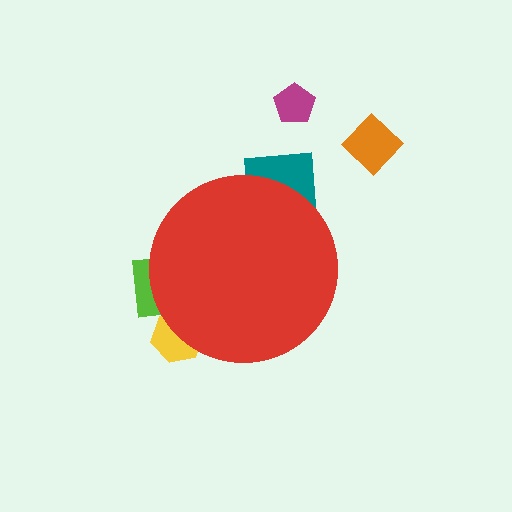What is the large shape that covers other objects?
A red circle.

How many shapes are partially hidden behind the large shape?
3 shapes are partially hidden.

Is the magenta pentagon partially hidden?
No, the magenta pentagon is fully visible.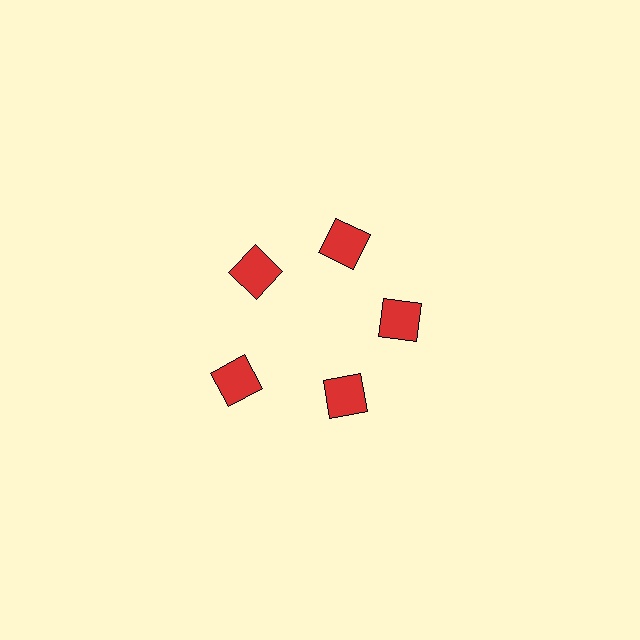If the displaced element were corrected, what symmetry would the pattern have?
It would have 5-fold rotational symmetry — the pattern would map onto itself every 72 degrees.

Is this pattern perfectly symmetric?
No. The 5 red squares are arranged in a ring, but one element near the 8 o'clock position is pushed outward from the center, breaking the 5-fold rotational symmetry.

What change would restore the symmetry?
The symmetry would be restored by moving it inward, back onto the ring so that all 5 squares sit at equal angles and equal distance from the center.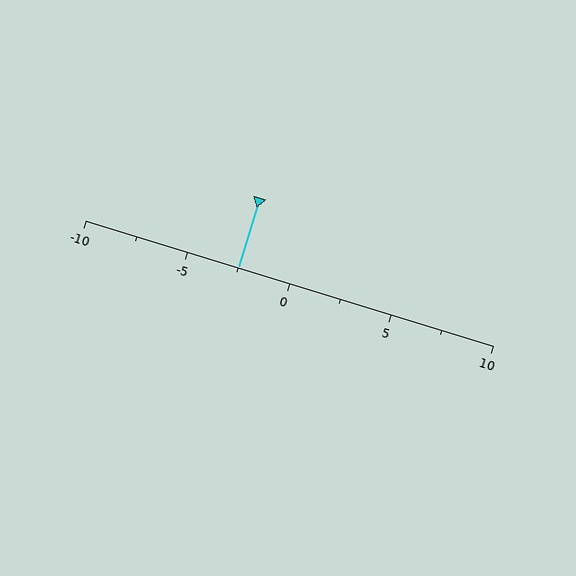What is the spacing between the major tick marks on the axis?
The major ticks are spaced 5 apart.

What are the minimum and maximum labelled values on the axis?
The axis runs from -10 to 10.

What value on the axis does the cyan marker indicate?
The marker indicates approximately -2.5.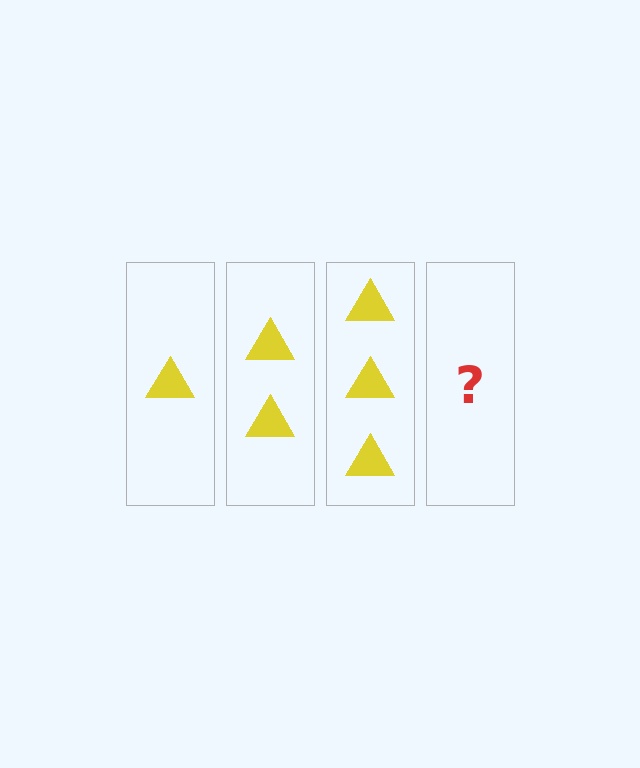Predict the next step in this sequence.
The next step is 4 triangles.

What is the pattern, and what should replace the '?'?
The pattern is that each step adds one more triangle. The '?' should be 4 triangles.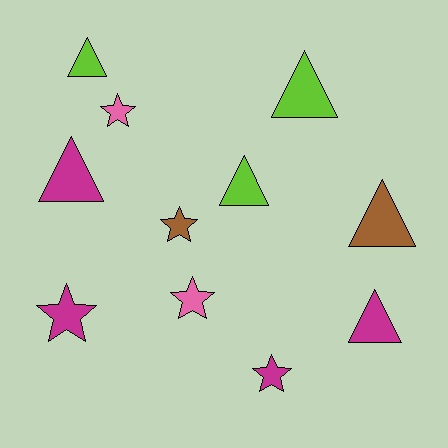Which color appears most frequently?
Magenta, with 4 objects.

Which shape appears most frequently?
Triangle, with 6 objects.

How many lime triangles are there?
There are 3 lime triangles.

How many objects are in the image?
There are 11 objects.